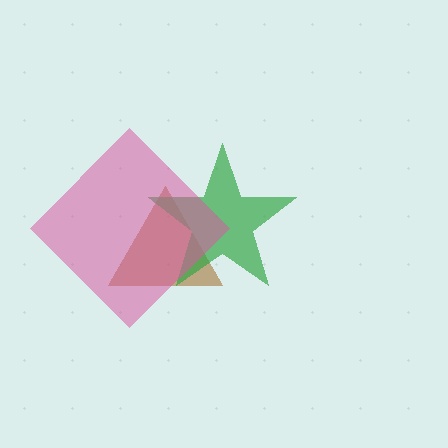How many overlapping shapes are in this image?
There are 3 overlapping shapes in the image.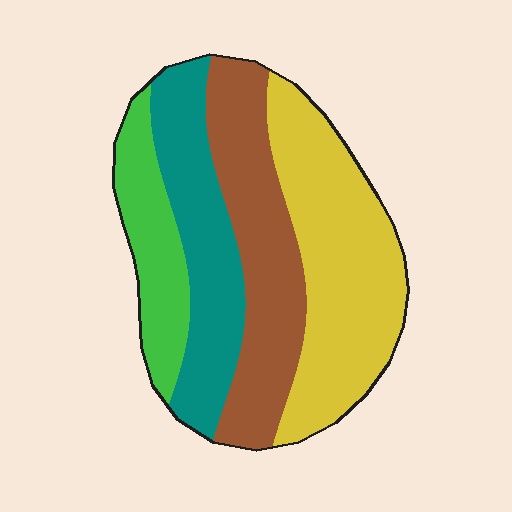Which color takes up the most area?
Yellow, at roughly 35%.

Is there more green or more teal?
Teal.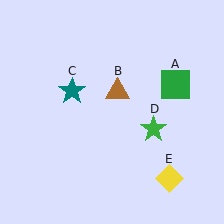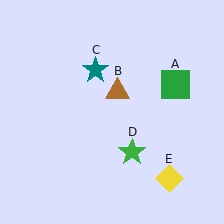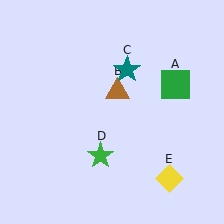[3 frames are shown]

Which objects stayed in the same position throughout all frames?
Green square (object A) and brown triangle (object B) and yellow diamond (object E) remained stationary.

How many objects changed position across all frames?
2 objects changed position: teal star (object C), green star (object D).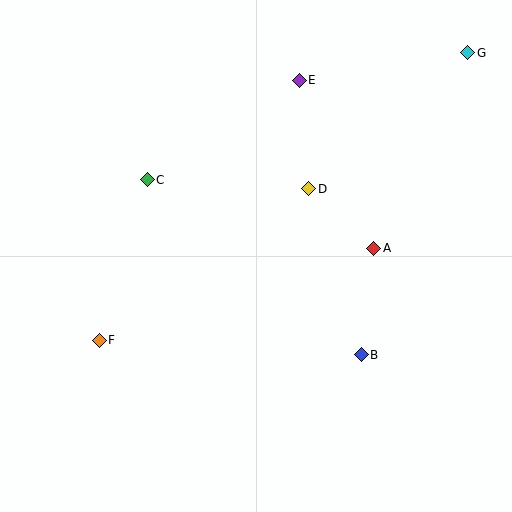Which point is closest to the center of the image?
Point D at (309, 189) is closest to the center.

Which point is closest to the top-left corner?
Point C is closest to the top-left corner.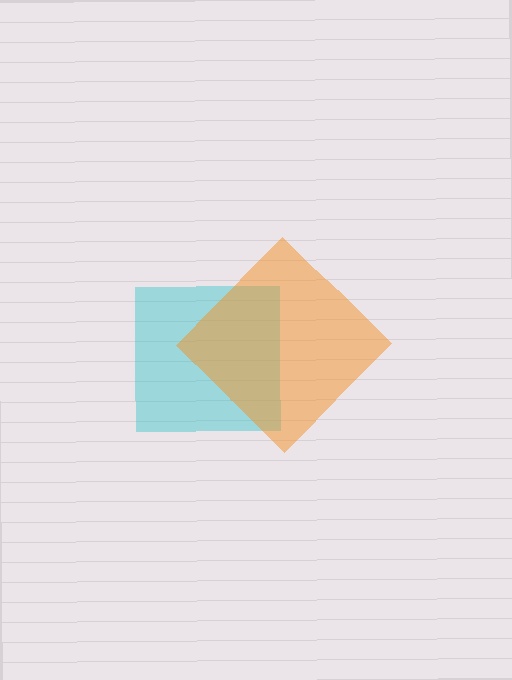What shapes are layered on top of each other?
The layered shapes are: a cyan square, an orange diamond.